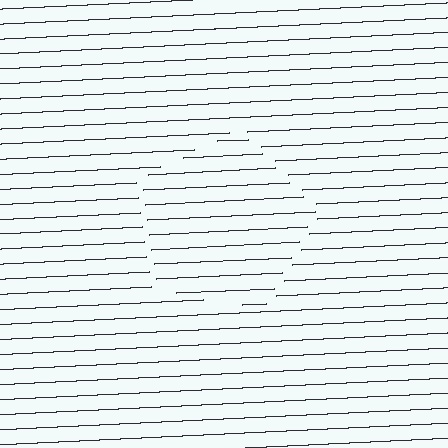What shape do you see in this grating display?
An illusory pentagon. The interior of the shape contains the same grating, shifted by half a period — the contour is defined by the phase discontinuity where line-ends from the inner and outer gratings abut.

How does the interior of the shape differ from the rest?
The interior of the shape contains the same grating, shifted by half a period — the contour is defined by the phase discontinuity where line-ends from the inner and outer gratings abut.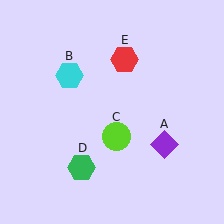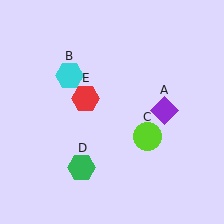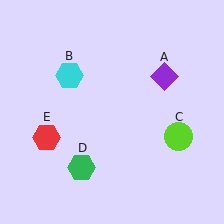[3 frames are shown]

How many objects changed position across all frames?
3 objects changed position: purple diamond (object A), lime circle (object C), red hexagon (object E).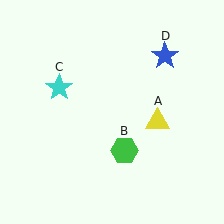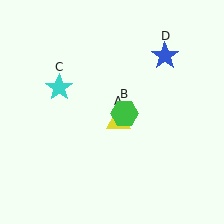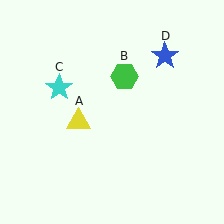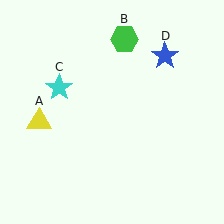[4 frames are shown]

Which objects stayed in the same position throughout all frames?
Cyan star (object C) and blue star (object D) remained stationary.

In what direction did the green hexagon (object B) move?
The green hexagon (object B) moved up.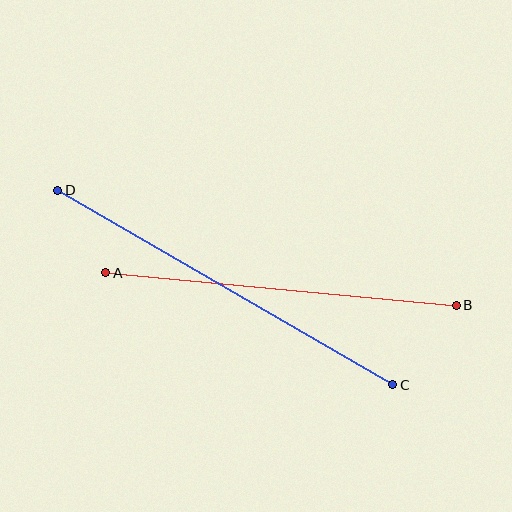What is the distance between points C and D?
The distance is approximately 388 pixels.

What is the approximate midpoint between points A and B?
The midpoint is at approximately (281, 289) pixels.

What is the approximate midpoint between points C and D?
The midpoint is at approximately (225, 287) pixels.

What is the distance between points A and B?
The distance is approximately 352 pixels.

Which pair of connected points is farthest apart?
Points C and D are farthest apart.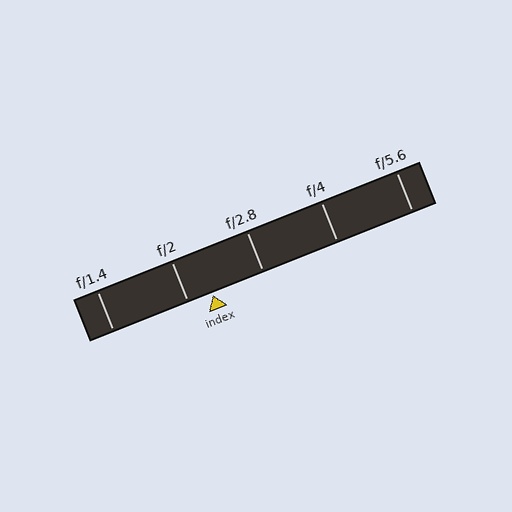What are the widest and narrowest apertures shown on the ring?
The widest aperture shown is f/1.4 and the narrowest is f/5.6.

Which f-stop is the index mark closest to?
The index mark is closest to f/2.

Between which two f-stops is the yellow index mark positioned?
The index mark is between f/2 and f/2.8.